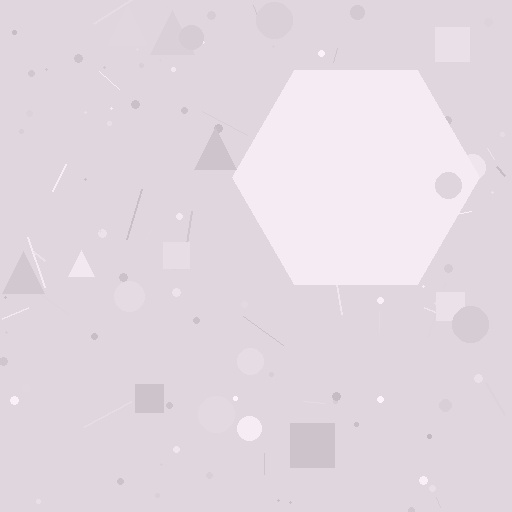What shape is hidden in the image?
A hexagon is hidden in the image.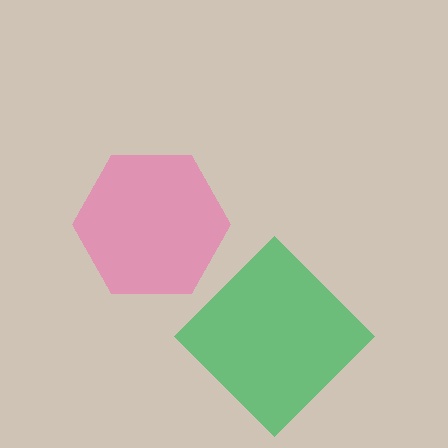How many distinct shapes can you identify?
There are 2 distinct shapes: a pink hexagon, a green diamond.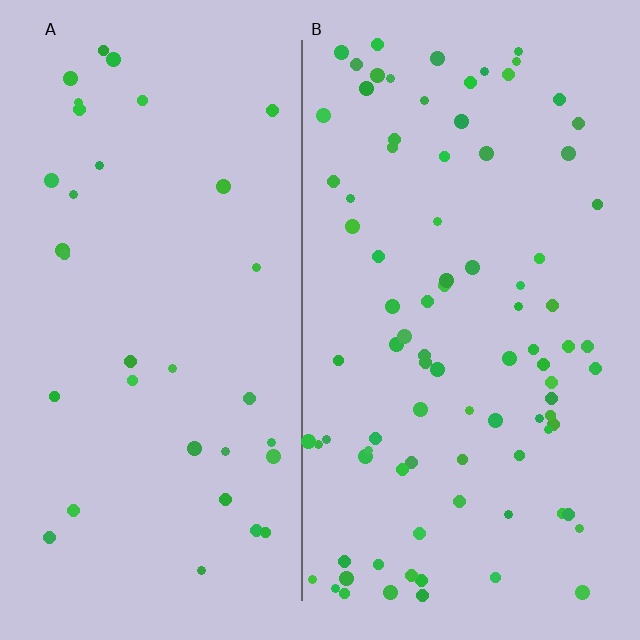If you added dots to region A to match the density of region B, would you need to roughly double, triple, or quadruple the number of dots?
Approximately triple.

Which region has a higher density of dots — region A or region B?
B (the right).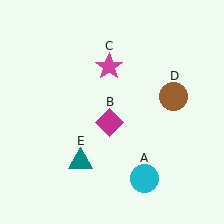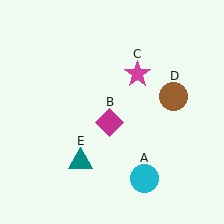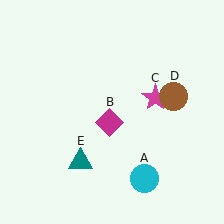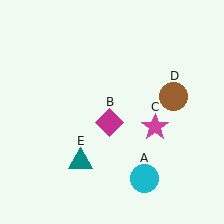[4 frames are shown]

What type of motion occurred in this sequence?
The magenta star (object C) rotated clockwise around the center of the scene.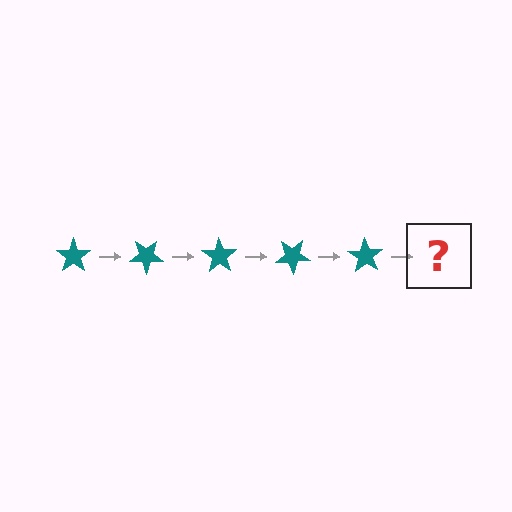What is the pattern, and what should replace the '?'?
The pattern is that the star rotates 35 degrees each step. The '?' should be a teal star rotated 175 degrees.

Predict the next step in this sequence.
The next step is a teal star rotated 175 degrees.